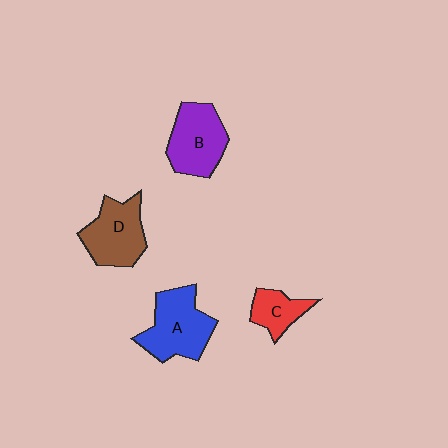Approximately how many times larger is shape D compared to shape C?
Approximately 1.8 times.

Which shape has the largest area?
Shape A (blue).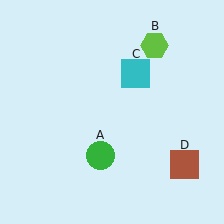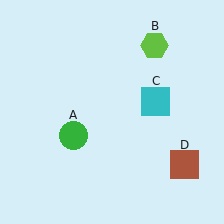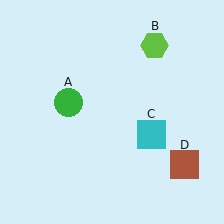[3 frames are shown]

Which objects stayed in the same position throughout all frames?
Lime hexagon (object B) and brown square (object D) remained stationary.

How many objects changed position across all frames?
2 objects changed position: green circle (object A), cyan square (object C).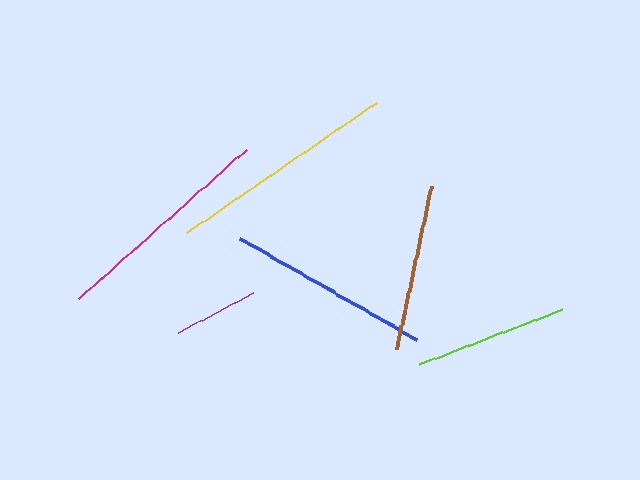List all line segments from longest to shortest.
From longest to shortest: yellow, magenta, blue, brown, lime, purple.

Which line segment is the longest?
The yellow line is the longest at approximately 230 pixels.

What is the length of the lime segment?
The lime segment is approximately 153 pixels long.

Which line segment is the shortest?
The purple line is the shortest at approximately 85 pixels.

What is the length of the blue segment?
The blue segment is approximately 204 pixels long.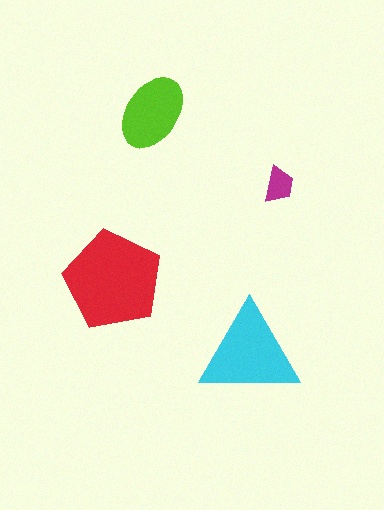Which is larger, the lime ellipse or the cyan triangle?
The cyan triangle.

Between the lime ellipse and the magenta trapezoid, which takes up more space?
The lime ellipse.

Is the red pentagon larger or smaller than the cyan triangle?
Larger.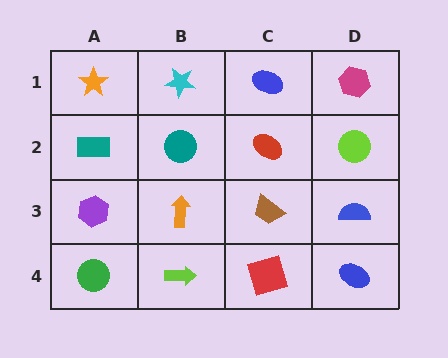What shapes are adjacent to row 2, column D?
A magenta hexagon (row 1, column D), a blue semicircle (row 3, column D), a red ellipse (row 2, column C).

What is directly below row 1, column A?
A teal rectangle.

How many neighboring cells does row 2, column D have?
3.